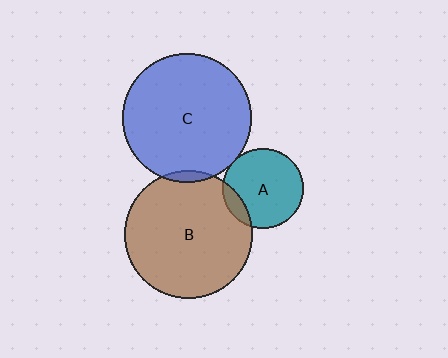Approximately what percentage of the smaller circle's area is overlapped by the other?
Approximately 5%.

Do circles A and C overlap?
Yes.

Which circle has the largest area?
Circle C (blue).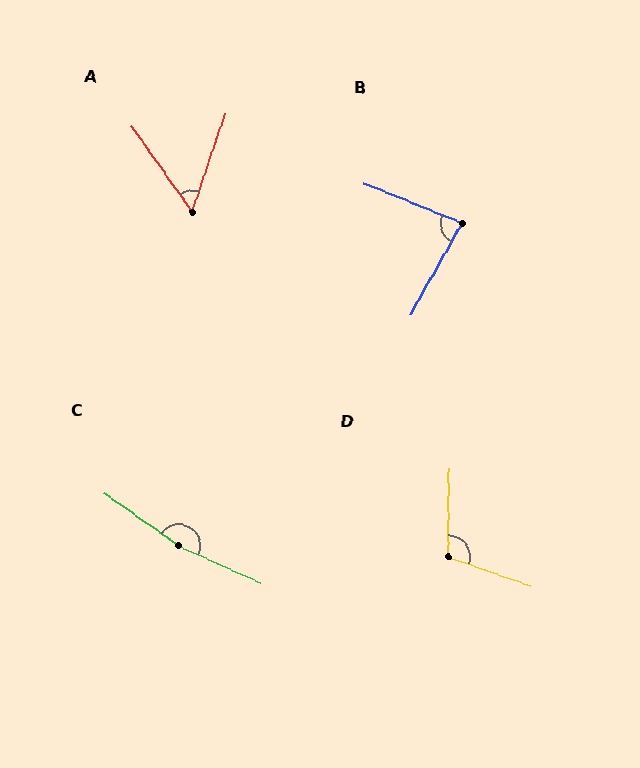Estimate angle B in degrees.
Approximately 83 degrees.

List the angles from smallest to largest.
A (54°), B (83°), D (109°), C (170°).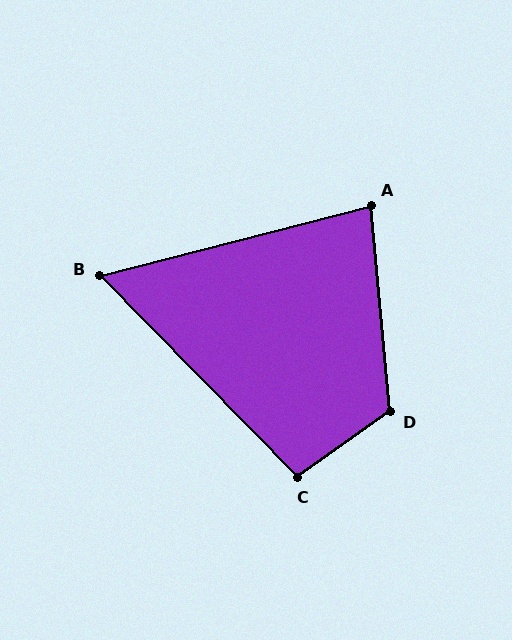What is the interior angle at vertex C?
Approximately 99 degrees (obtuse).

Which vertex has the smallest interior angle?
B, at approximately 60 degrees.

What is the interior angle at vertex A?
Approximately 81 degrees (acute).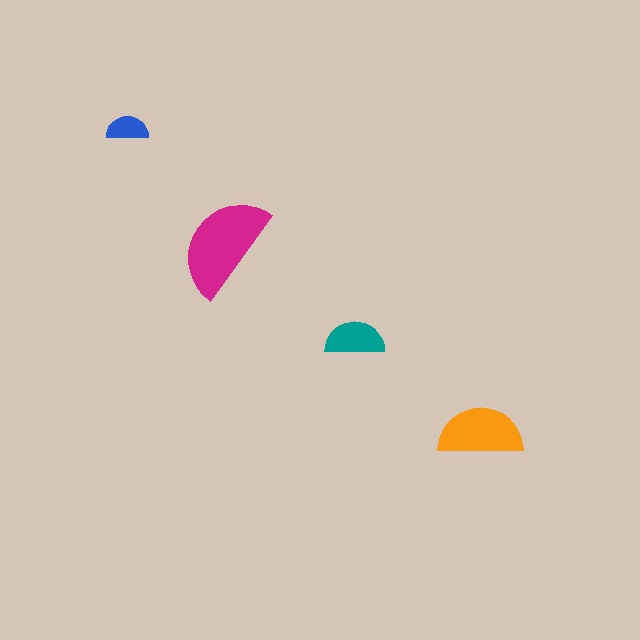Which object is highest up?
The blue semicircle is topmost.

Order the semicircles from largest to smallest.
the magenta one, the orange one, the teal one, the blue one.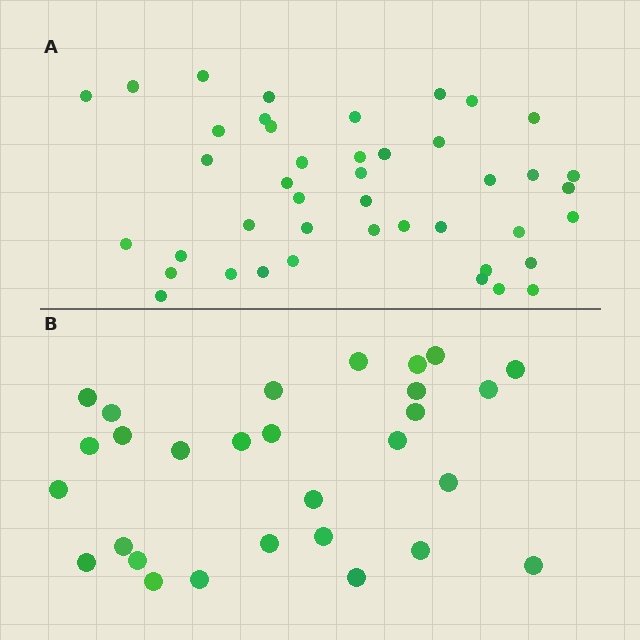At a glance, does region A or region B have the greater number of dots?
Region A (the top region) has more dots.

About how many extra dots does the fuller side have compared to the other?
Region A has approximately 15 more dots than region B.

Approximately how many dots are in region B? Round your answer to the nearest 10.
About 30 dots. (The exact count is 29, which rounds to 30.)